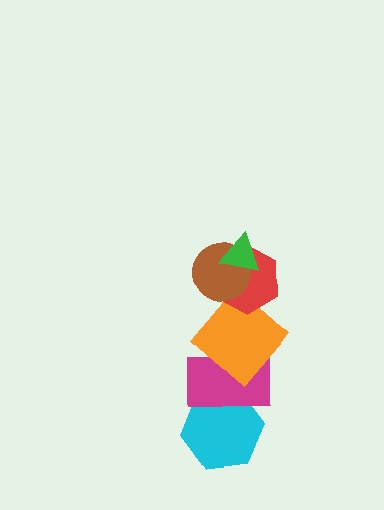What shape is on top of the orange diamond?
The red hexagon is on top of the orange diamond.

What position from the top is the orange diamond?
The orange diamond is 4th from the top.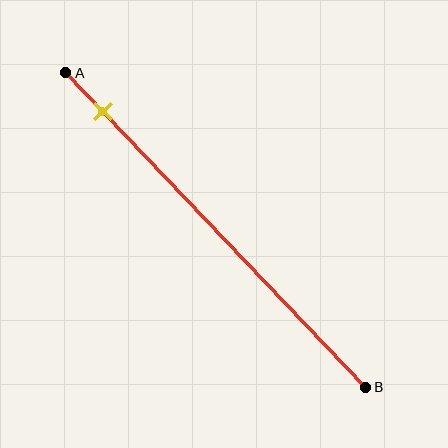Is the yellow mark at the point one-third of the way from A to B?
No, the mark is at about 10% from A, not at the 33% one-third point.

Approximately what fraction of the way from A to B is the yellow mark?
The yellow mark is approximately 10% of the way from A to B.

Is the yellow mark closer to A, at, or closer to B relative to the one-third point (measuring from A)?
The yellow mark is closer to point A than the one-third point of segment AB.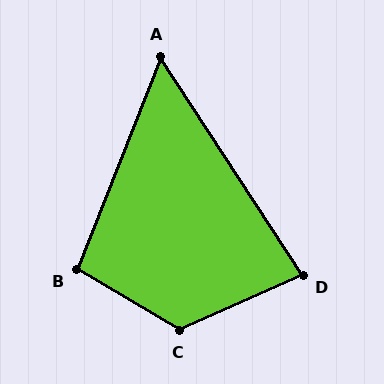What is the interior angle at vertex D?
Approximately 81 degrees (acute).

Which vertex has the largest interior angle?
C, at approximately 125 degrees.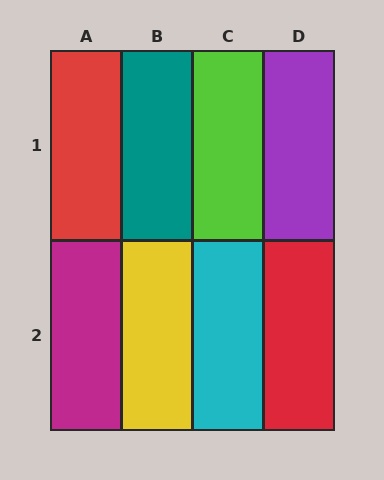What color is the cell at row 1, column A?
Red.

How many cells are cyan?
1 cell is cyan.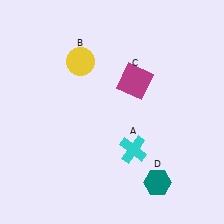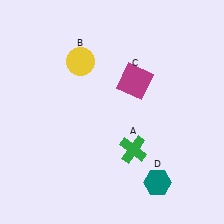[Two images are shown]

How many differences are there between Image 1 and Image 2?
There is 1 difference between the two images.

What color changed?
The cross (A) changed from cyan in Image 1 to green in Image 2.